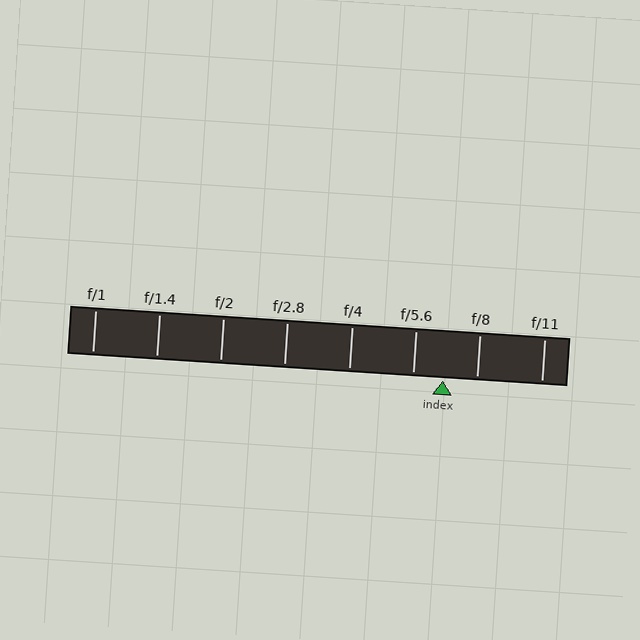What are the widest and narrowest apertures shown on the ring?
The widest aperture shown is f/1 and the narrowest is f/11.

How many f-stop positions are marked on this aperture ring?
There are 8 f-stop positions marked.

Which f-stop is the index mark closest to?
The index mark is closest to f/5.6.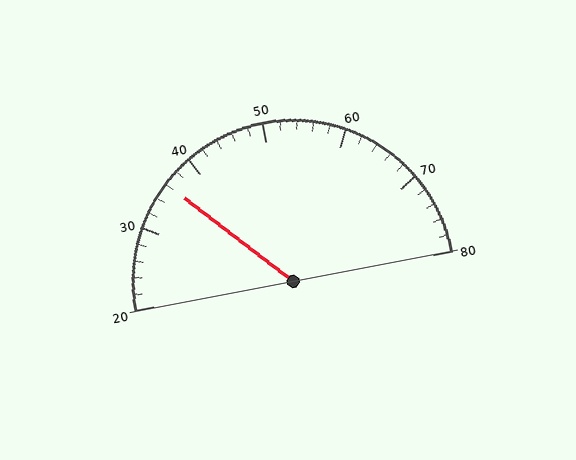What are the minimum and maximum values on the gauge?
The gauge ranges from 20 to 80.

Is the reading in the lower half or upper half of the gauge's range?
The reading is in the lower half of the range (20 to 80).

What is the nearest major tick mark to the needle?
The nearest major tick mark is 40.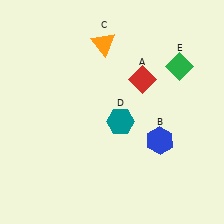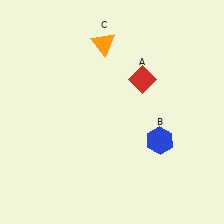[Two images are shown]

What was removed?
The green diamond (E), the teal hexagon (D) were removed in Image 2.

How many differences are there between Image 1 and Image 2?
There are 2 differences between the two images.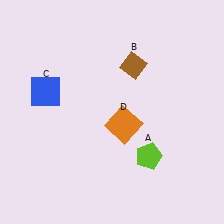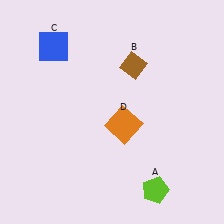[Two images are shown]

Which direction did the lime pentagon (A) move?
The lime pentagon (A) moved down.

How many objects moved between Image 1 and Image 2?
2 objects moved between the two images.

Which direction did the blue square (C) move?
The blue square (C) moved up.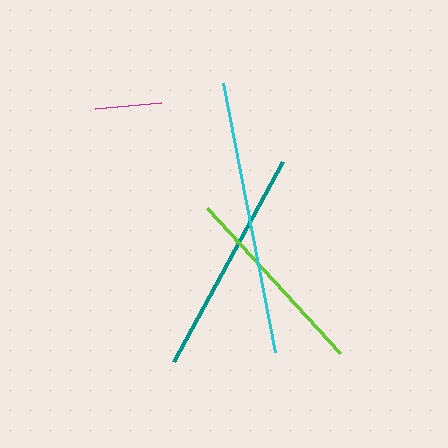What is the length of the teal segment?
The teal segment is approximately 228 pixels long.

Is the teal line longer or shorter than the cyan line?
The cyan line is longer than the teal line.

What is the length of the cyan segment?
The cyan segment is approximately 273 pixels long.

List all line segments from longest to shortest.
From longest to shortest: cyan, teal, lime, magenta.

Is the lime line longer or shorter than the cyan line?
The cyan line is longer than the lime line.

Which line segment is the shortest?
The magenta line is the shortest at approximately 67 pixels.